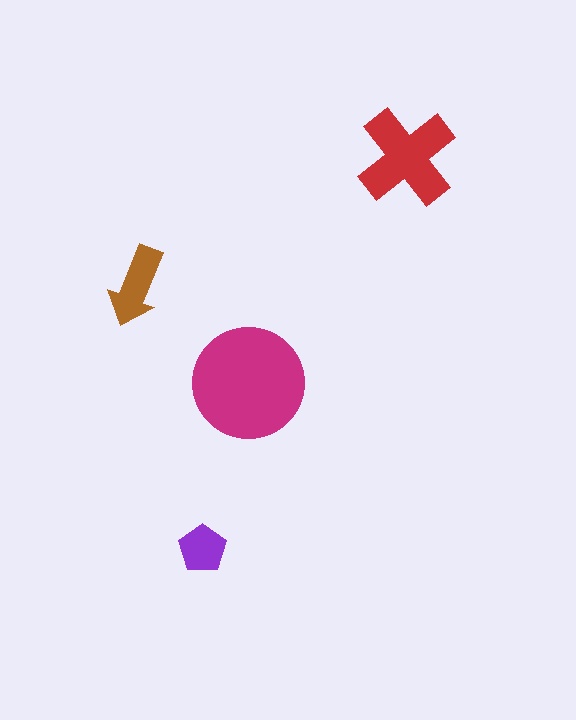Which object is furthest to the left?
The brown arrow is leftmost.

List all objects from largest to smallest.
The magenta circle, the red cross, the brown arrow, the purple pentagon.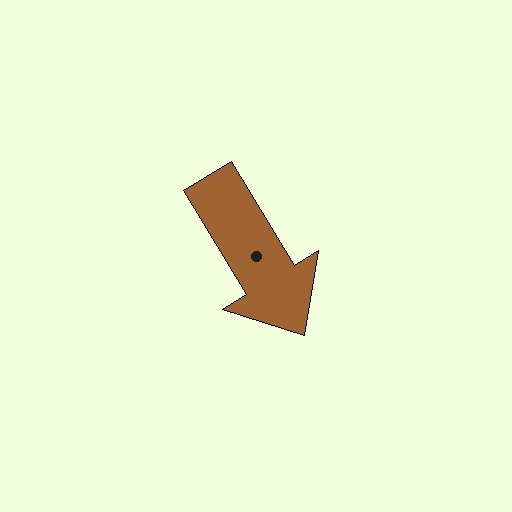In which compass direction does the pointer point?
Southeast.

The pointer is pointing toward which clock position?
Roughly 5 o'clock.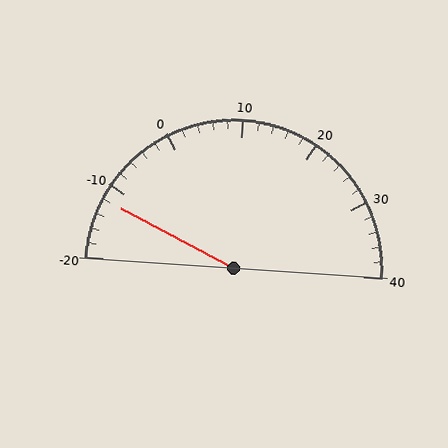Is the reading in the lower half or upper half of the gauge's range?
The reading is in the lower half of the range (-20 to 40).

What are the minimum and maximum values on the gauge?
The gauge ranges from -20 to 40.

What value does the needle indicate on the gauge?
The needle indicates approximately -12.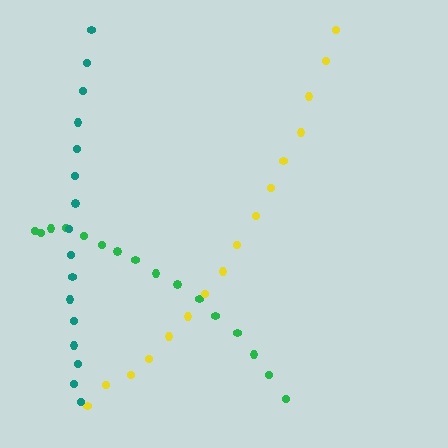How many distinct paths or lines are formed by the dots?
There are 3 distinct paths.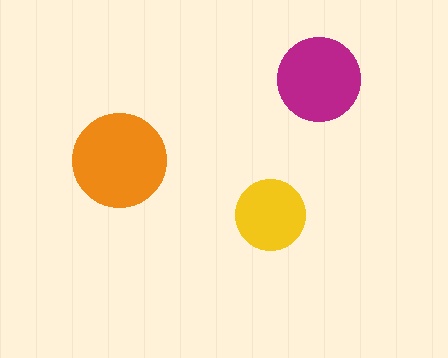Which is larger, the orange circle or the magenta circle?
The orange one.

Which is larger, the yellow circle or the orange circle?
The orange one.